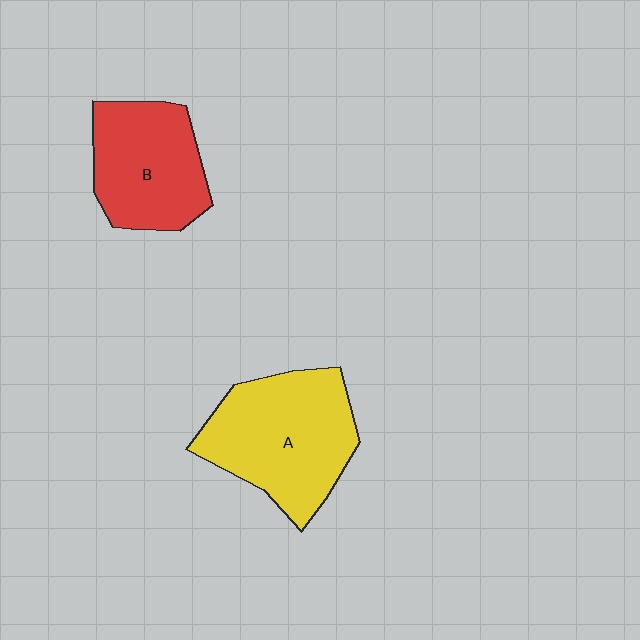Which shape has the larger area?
Shape A (yellow).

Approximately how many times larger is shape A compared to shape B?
Approximately 1.3 times.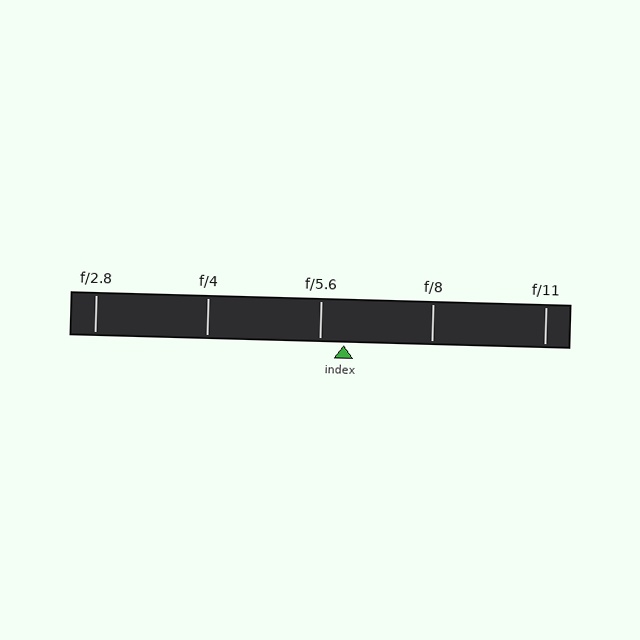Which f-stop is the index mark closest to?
The index mark is closest to f/5.6.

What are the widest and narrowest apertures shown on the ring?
The widest aperture shown is f/2.8 and the narrowest is f/11.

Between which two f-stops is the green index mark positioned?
The index mark is between f/5.6 and f/8.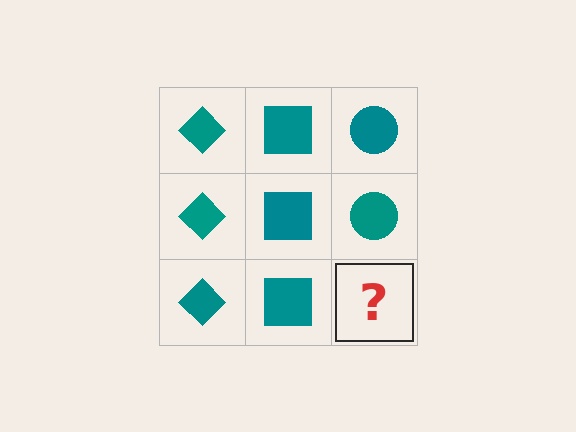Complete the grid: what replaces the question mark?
The question mark should be replaced with a teal circle.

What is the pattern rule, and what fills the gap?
The rule is that each column has a consistent shape. The gap should be filled with a teal circle.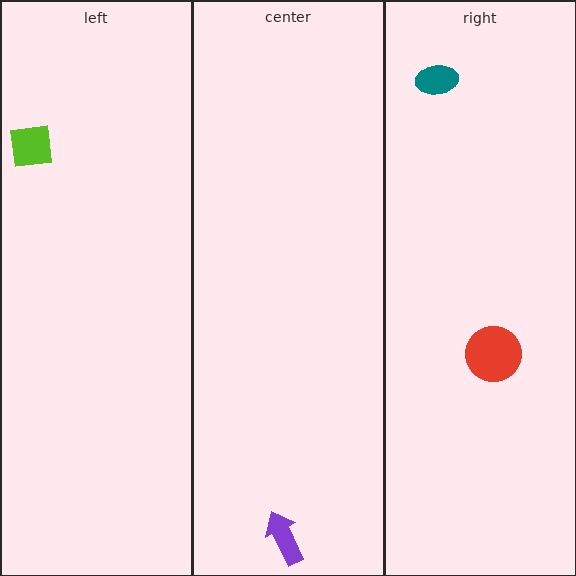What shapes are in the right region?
The red circle, the teal ellipse.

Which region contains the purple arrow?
The center region.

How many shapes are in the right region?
2.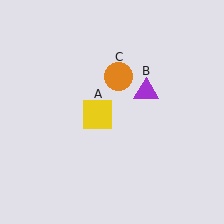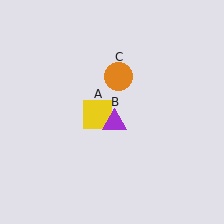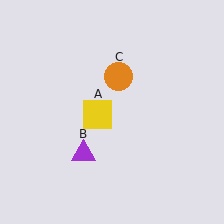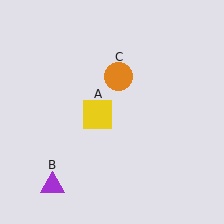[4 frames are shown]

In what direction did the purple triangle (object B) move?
The purple triangle (object B) moved down and to the left.